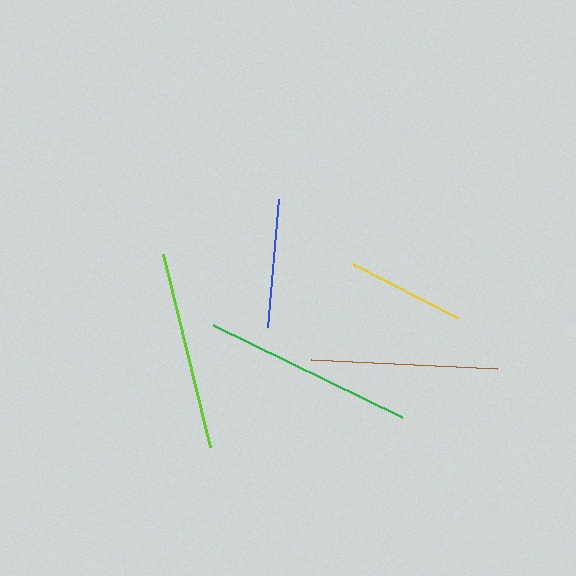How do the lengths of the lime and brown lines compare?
The lime and brown lines are approximately the same length.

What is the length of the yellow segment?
The yellow segment is approximately 117 pixels long.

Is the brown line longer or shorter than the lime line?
The lime line is longer than the brown line.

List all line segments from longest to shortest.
From longest to shortest: green, lime, brown, blue, yellow.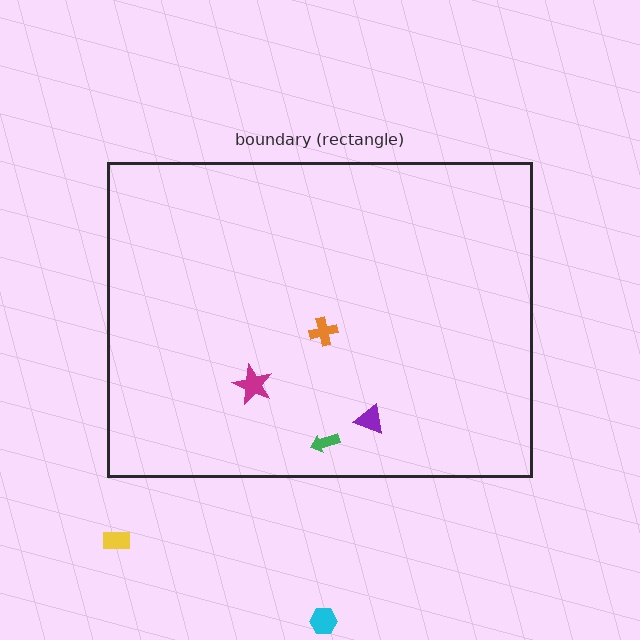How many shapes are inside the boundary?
4 inside, 2 outside.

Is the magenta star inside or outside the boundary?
Inside.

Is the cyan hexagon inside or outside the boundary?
Outside.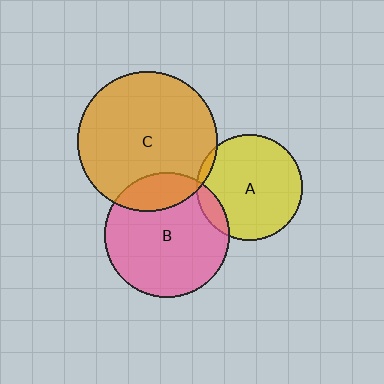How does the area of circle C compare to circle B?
Approximately 1.2 times.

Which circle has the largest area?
Circle C (orange).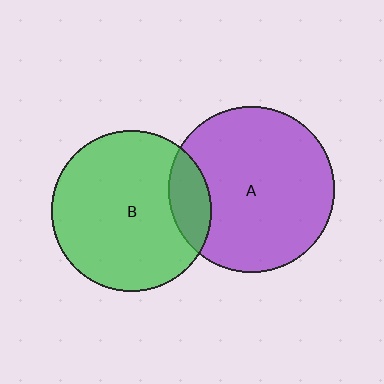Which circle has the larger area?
Circle A (purple).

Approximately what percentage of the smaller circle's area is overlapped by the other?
Approximately 15%.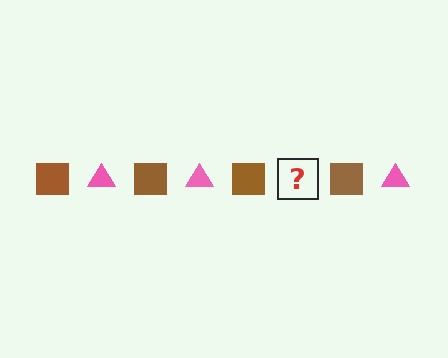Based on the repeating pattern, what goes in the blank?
The blank should be a pink triangle.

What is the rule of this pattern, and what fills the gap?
The rule is that the pattern alternates between brown square and pink triangle. The gap should be filled with a pink triangle.